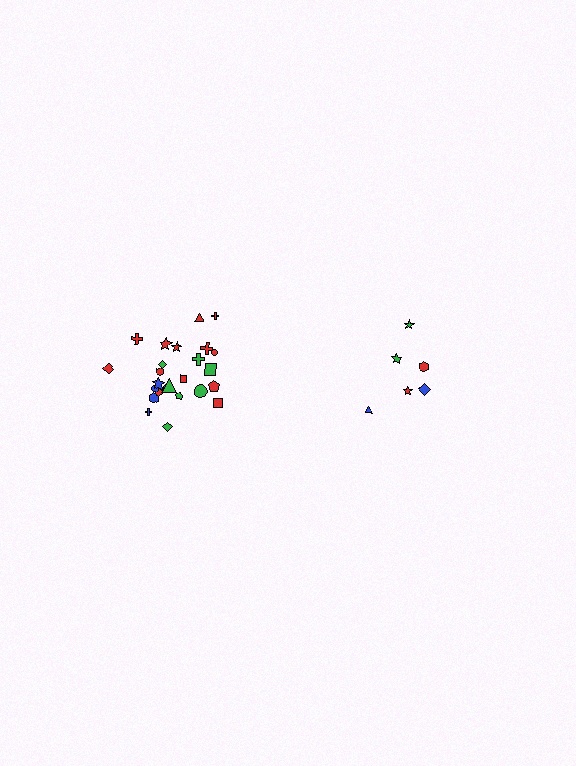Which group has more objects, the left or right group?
The left group.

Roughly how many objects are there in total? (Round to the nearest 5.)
Roughly 30 objects in total.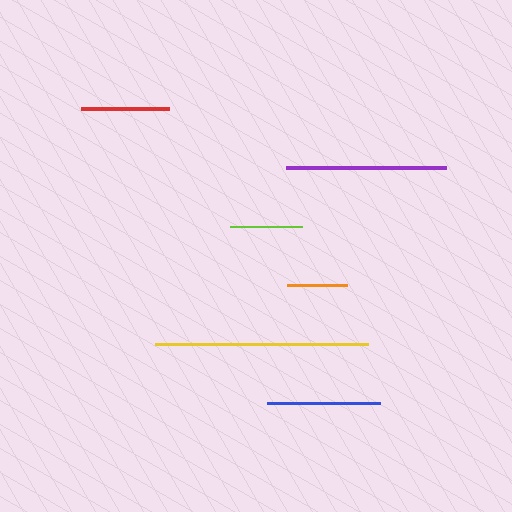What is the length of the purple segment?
The purple segment is approximately 159 pixels long.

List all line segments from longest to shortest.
From longest to shortest: yellow, purple, blue, red, lime, orange.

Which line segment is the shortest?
The orange line is the shortest at approximately 60 pixels.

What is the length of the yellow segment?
The yellow segment is approximately 213 pixels long.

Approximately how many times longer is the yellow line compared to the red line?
The yellow line is approximately 2.4 times the length of the red line.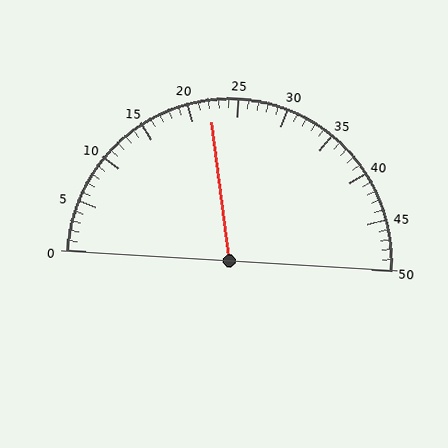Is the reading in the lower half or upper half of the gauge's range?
The reading is in the lower half of the range (0 to 50).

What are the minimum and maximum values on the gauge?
The gauge ranges from 0 to 50.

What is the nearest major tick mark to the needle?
The nearest major tick mark is 20.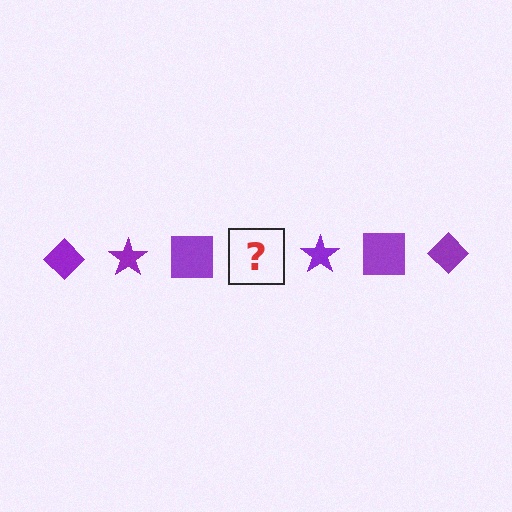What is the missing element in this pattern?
The missing element is a purple diamond.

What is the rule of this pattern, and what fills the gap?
The rule is that the pattern cycles through diamond, star, square shapes in purple. The gap should be filled with a purple diamond.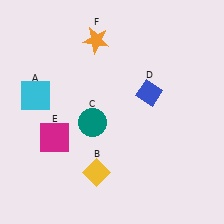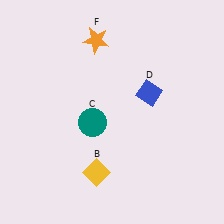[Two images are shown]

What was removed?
The magenta square (E), the cyan square (A) were removed in Image 2.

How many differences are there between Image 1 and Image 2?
There are 2 differences between the two images.